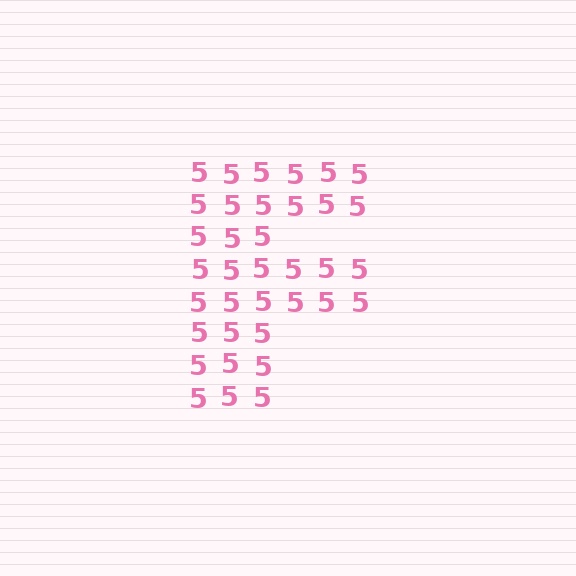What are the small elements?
The small elements are digit 5's.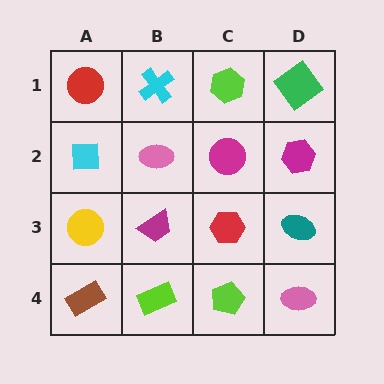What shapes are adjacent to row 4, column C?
A red hexagon (row 3, column C), a lime rectangle (row 4, column B), a pink ellipse (row 4, column D).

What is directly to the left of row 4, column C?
A lime rectangle.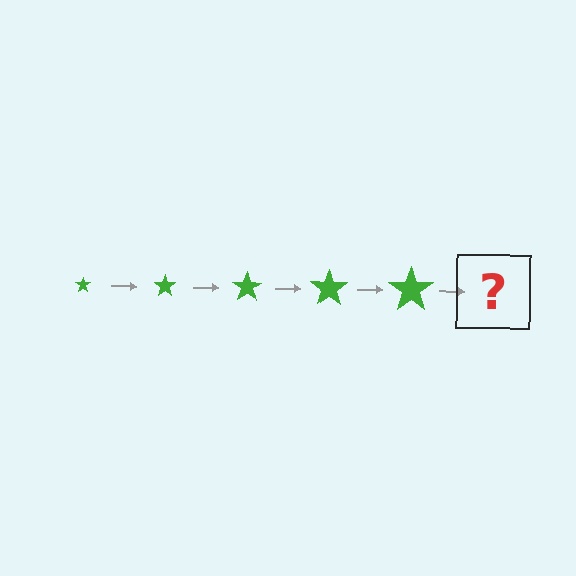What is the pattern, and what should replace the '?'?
The pattern is that the star gets progressively larger each step. The '?' should be a green star, larger than the previous one.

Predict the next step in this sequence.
The next step is a green star, larger than the previous one.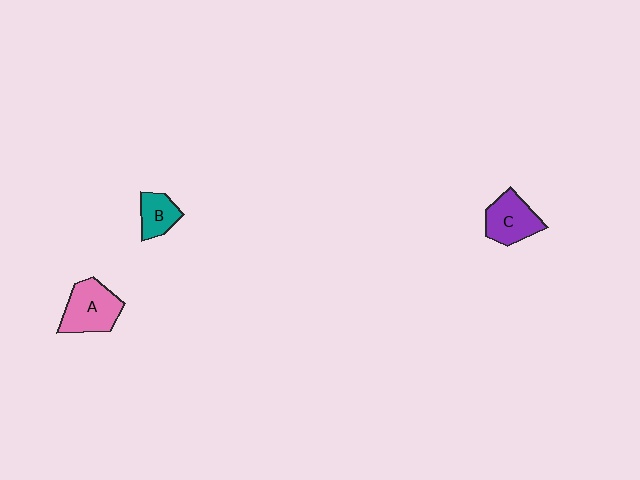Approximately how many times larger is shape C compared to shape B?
Approximately 1.5 times.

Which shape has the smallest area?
Shape B (teal).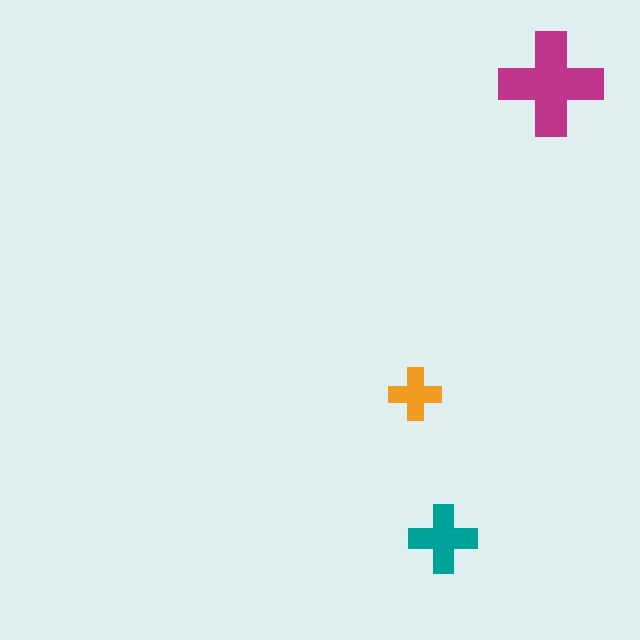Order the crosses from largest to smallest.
the magenta one, the teal one, the orange one.